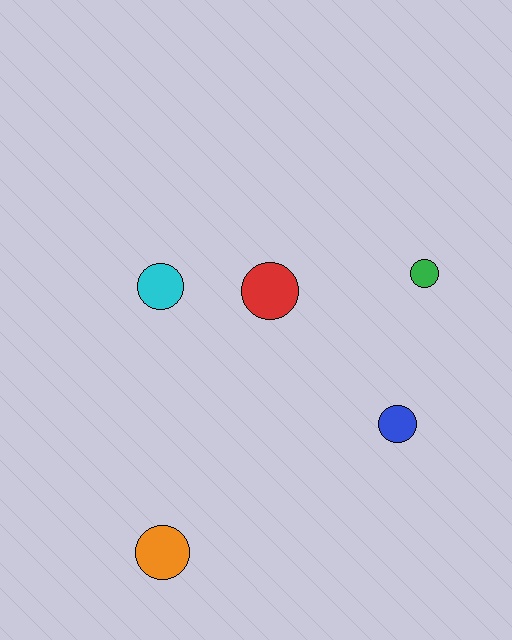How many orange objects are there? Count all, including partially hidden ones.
There is 1 orange object.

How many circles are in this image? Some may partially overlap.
There are 5 circles.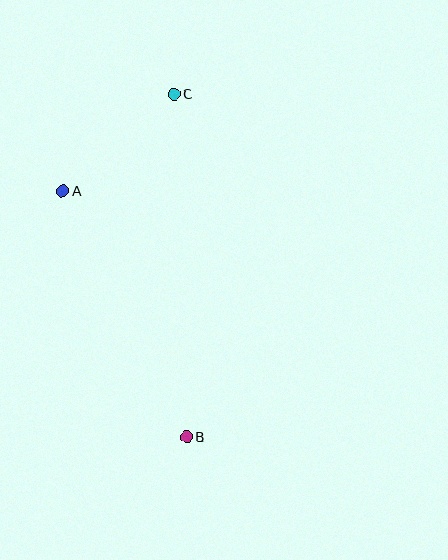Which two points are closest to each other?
Points A and C are closest to each other.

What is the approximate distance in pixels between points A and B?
The distance between A and B is approximately 275 pixels.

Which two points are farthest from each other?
Points B and C are farthest from each other.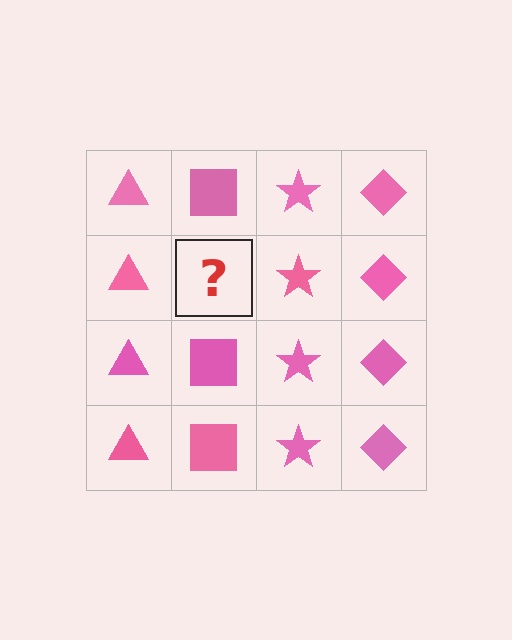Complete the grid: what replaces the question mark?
The question mark should be replaced with a pink square.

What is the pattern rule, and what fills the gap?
The rule is that each column has a consistent shape. The gap should be filled with a pink square.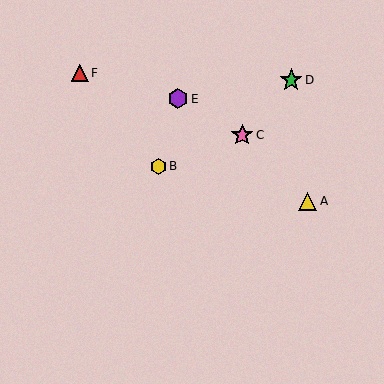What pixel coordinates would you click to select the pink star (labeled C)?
Click at (242, 135) to select the pink star C.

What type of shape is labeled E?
Shape E is a purple hexagon.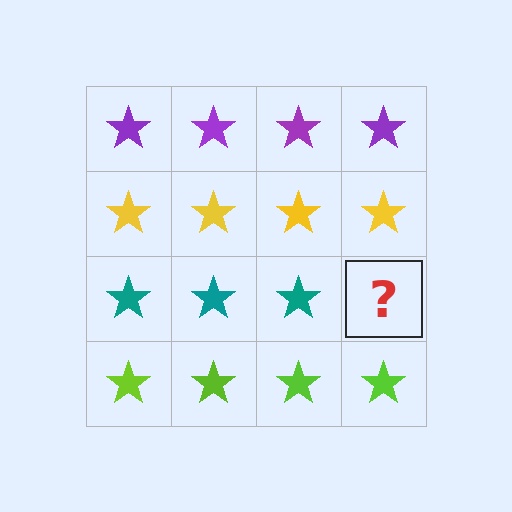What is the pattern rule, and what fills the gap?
The rule is that each row has a consistent color. The gap should be filled with a teal star.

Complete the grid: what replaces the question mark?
The question mark should be replaced with a teal star.